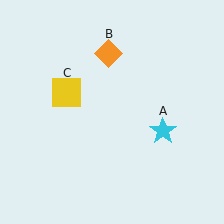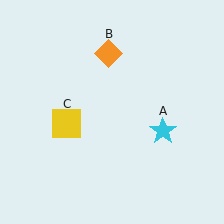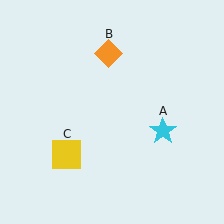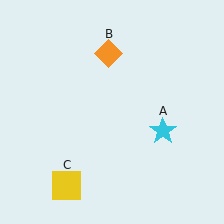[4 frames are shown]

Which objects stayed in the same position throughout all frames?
Cyan star (object A) and orange diamond (object B) remained stationary.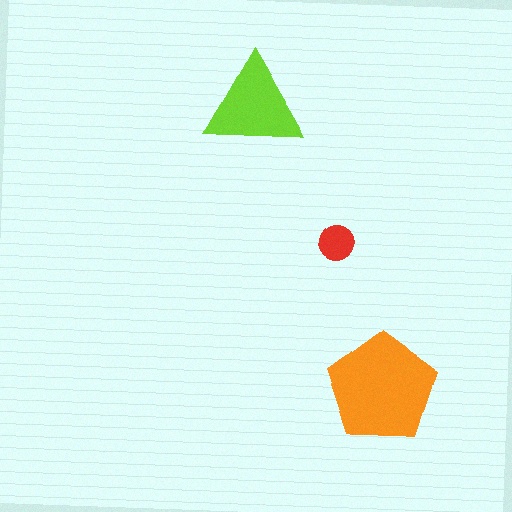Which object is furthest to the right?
The orange pentagon is rightmost.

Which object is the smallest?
The red circle.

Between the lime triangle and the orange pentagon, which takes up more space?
The orange pentagon.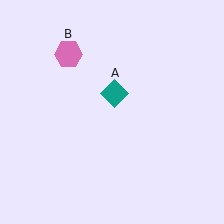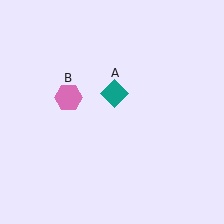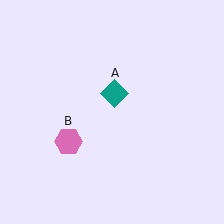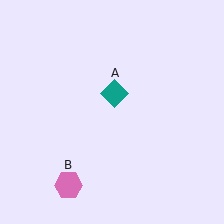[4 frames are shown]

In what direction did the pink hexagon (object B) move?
The pink hexagon (object B) moved down.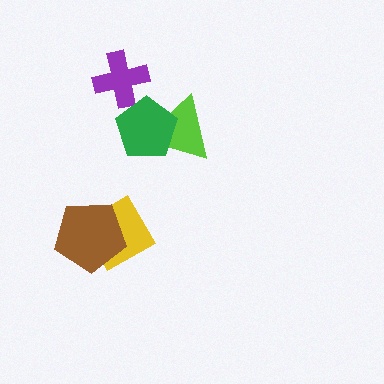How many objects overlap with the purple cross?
0 objects overlap with the purple cross.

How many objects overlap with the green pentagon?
1 object overlaps with the green pentagon.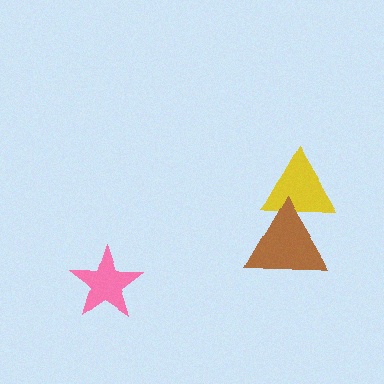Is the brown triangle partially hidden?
No, no other shape covers it.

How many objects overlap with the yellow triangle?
1 object overlaps with the yellow triangle.